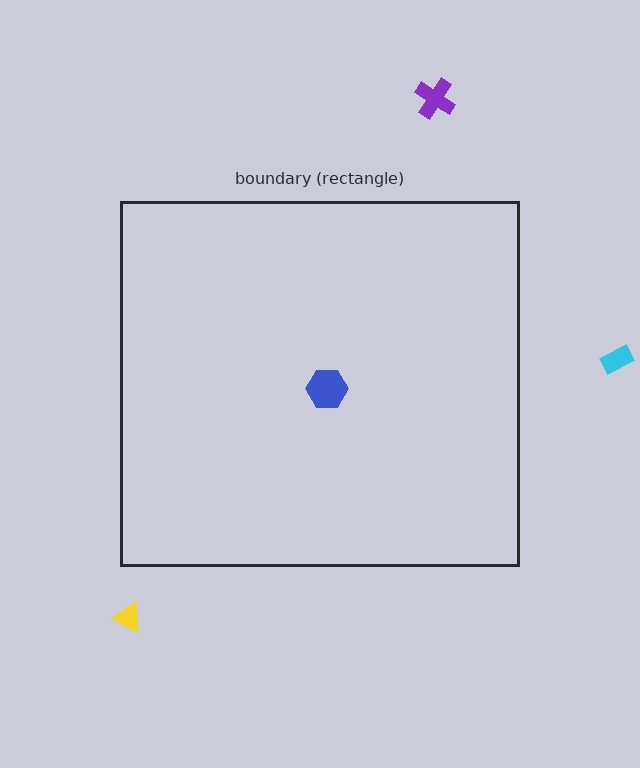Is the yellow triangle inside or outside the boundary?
Outside.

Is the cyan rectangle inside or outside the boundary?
Outside.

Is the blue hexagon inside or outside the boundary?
Inside.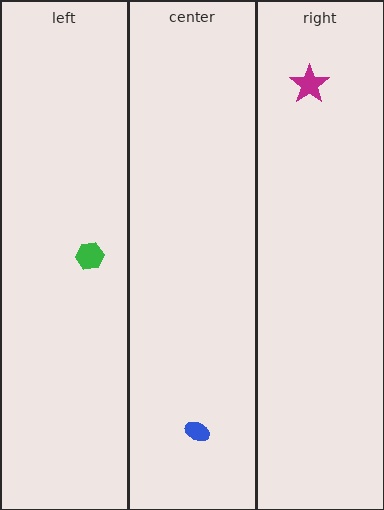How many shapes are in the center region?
1.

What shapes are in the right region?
The magenta star.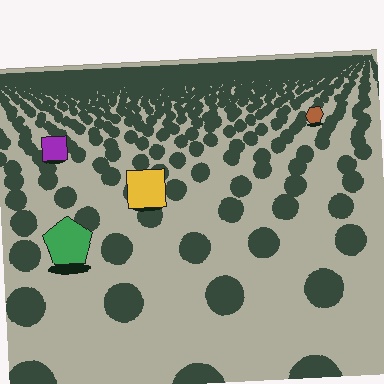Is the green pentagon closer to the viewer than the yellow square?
Yes. The green pentagon is closer — you can tell from the texture gradient: the ground texture is coarser near it.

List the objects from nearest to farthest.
From nearest to farthest: the green pentagon, the yellow square, the purple square, the brown hexagon.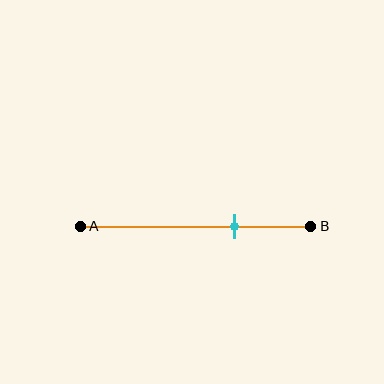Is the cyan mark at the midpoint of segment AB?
No, the mark is at about 65% from A, not at the 50% midpoint.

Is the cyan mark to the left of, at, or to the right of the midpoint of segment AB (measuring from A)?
The cyan mark is to the right of the midpoint of segment AB.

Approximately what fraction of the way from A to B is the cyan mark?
The cyan mark is approximately 65% of the way from A to B.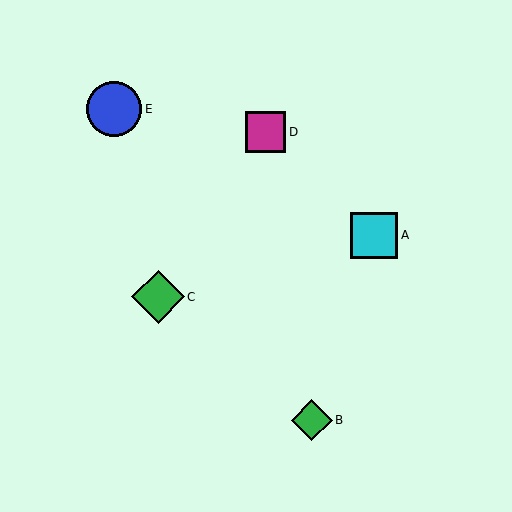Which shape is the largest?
The blue circle (labeled E) is the largest.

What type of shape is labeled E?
Shape E is a blue circle.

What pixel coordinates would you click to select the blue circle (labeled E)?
Click at (114, 109) to select the blue circle E.